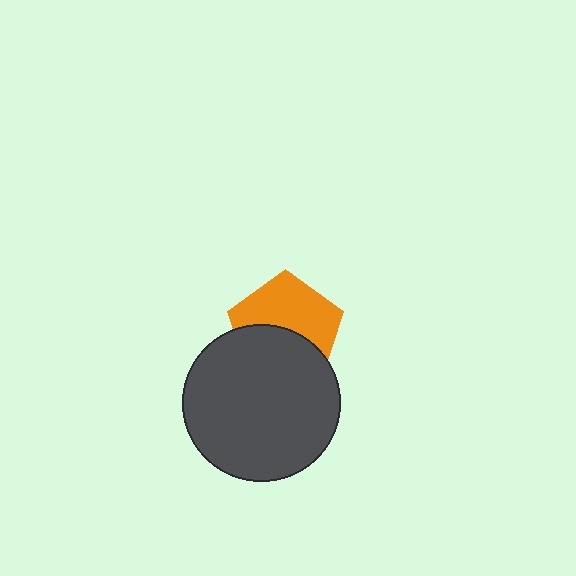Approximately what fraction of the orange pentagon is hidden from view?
Roughly 46% of the orange pentagon is hidden behind the dark gray circle.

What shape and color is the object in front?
The object in front is a dark gray circle.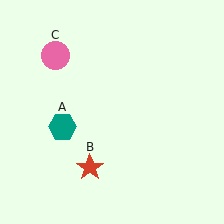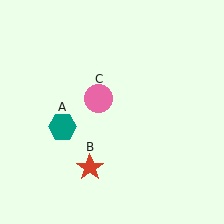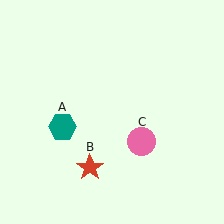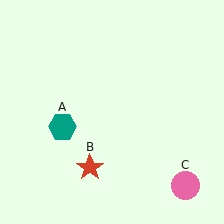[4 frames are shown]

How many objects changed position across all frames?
1 object changed position: pink circle (object C).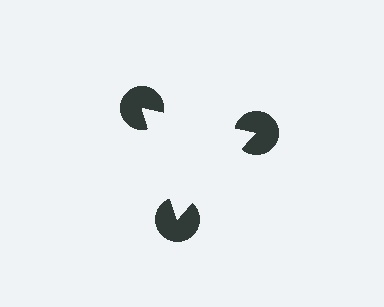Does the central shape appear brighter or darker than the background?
It typically appears slightly brighter than the background, even though no actual brightness change is drawn.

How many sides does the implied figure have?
3 sides.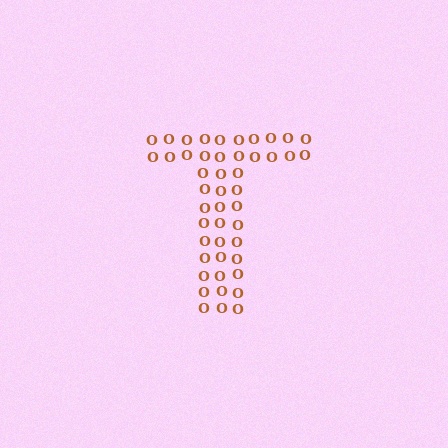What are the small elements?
The small elements are letter O's.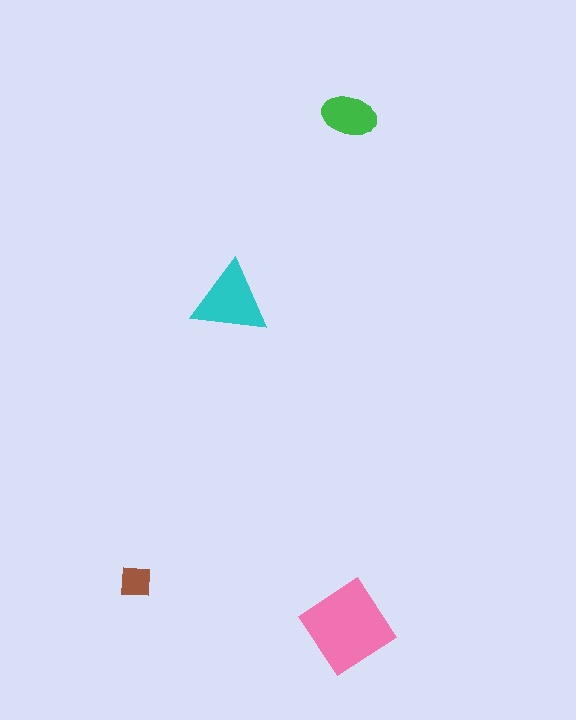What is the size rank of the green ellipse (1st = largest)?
3rd.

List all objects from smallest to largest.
The brown square, the green ellipse, the cyan triangle, the pink diamond.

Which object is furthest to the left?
The brown square is leftmost.